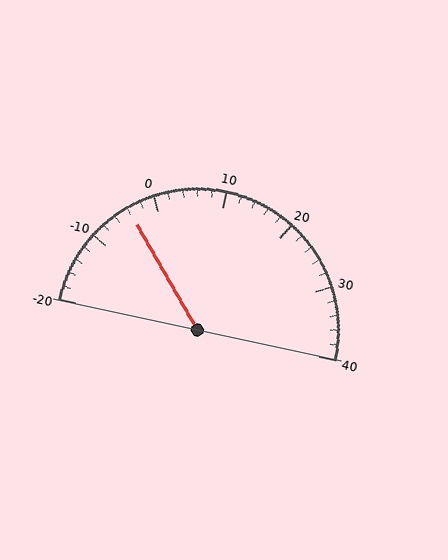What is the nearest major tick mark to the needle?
The nearest major tick mark is 0.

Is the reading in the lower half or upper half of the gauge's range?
The reading is in the lower half of the range (-20 to 40).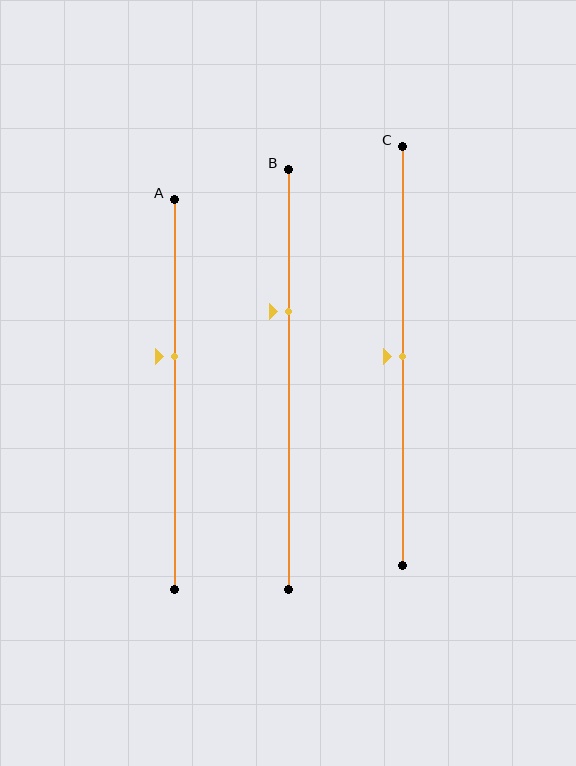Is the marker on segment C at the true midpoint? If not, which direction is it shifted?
Yes, the marker on segment C is at the true midpoint.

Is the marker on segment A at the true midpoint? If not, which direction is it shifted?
No, the marker on segment A is shifted upward by about 10% of the segment length.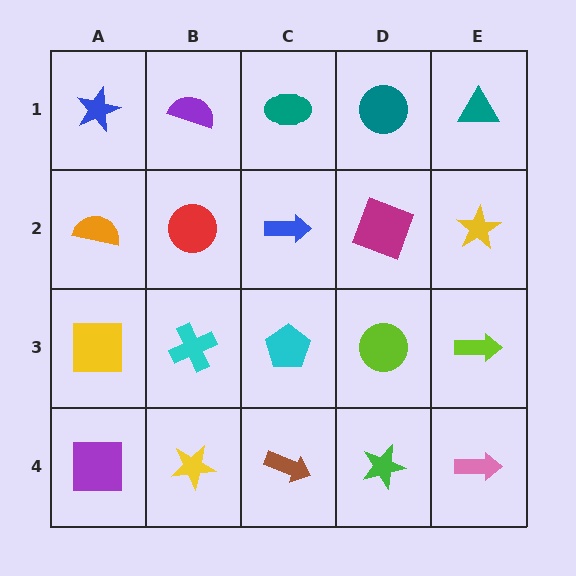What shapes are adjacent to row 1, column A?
An orange semicircle (row 2, column A), a purple semicircle (row 1, column B).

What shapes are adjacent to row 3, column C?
A blue arrow (row 2, column C), a brown arrow (row 4, column C), a cyan cross (row 3, column B), a lime circle (row 3, column D).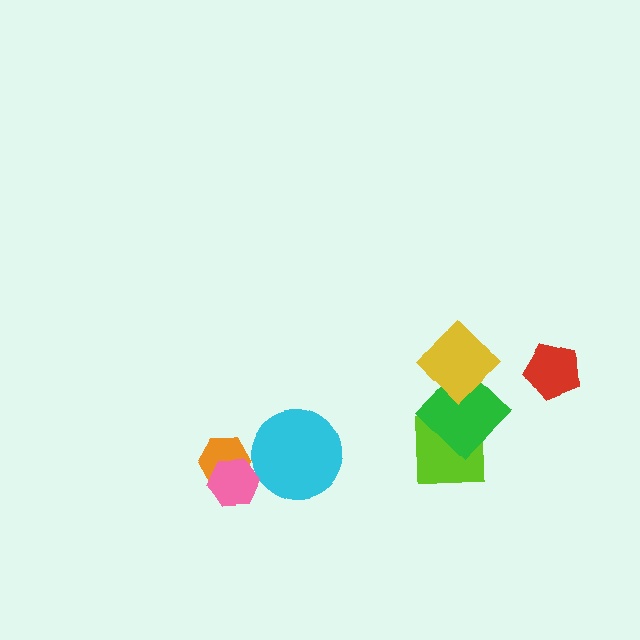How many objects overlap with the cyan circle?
0 objects overlap with the cyan circle.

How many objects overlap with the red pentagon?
0 objects overlap with the red pentagon.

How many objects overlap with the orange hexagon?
1 object overlaps with the orange hexagon.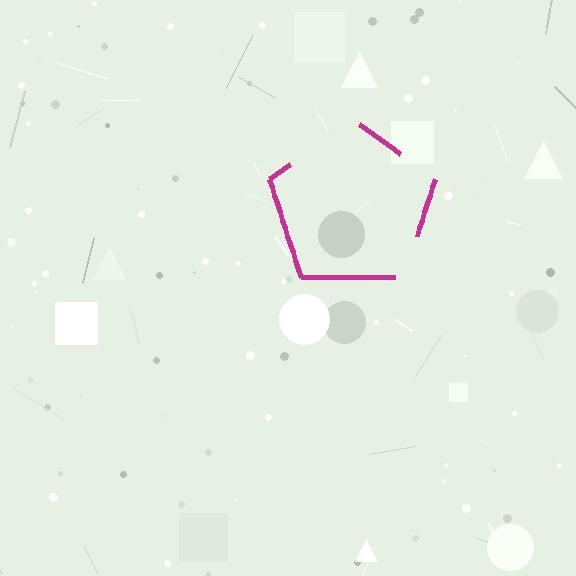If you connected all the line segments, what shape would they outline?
They would outline a pentagon.